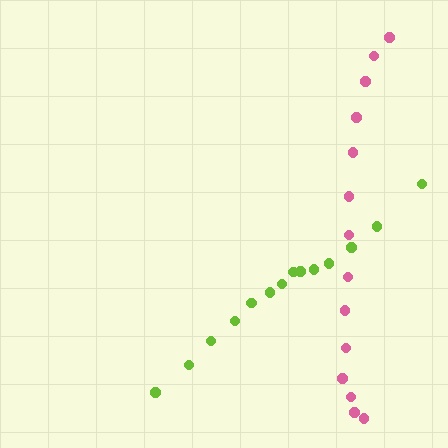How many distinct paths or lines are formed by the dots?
There are 2 distinct paths.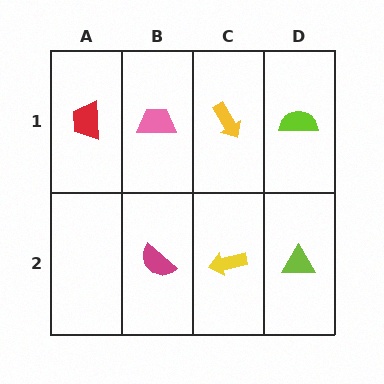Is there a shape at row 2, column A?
No, that cell is empty.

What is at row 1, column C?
A yellow arrow.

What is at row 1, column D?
A lime semicircle.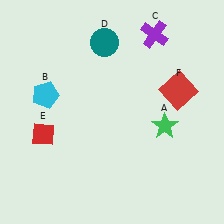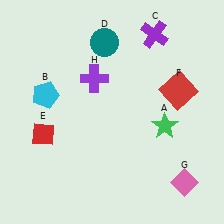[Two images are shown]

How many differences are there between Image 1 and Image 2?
There are 2 differences between the two images.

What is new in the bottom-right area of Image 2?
A pink diamond (G) was added in the bottom-right area of Image 2.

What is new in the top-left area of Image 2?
A purple cross (H) was added in the top-left area of Image 2.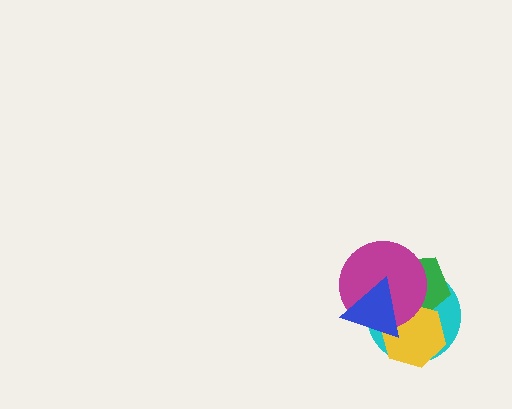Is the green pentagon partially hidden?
Yes, it is partially covered by another shape.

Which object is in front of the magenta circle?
The blue triangle is in front of the magenta circle.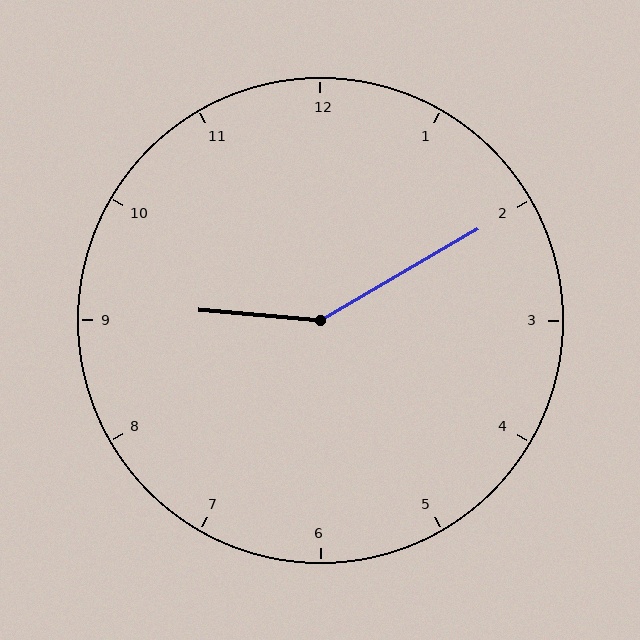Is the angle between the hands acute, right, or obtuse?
It is obtuse.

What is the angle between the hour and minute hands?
Approximately 145 degrees.